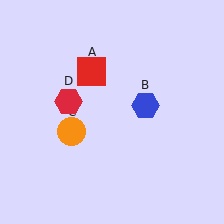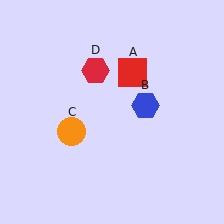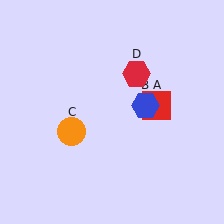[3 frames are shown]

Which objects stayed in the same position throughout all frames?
Blue hexagon (object B) and orange circle (object C) remained stationary.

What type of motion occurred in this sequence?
The red square (object A), red hexagon (object D) rotated clockwise around the center of the scene.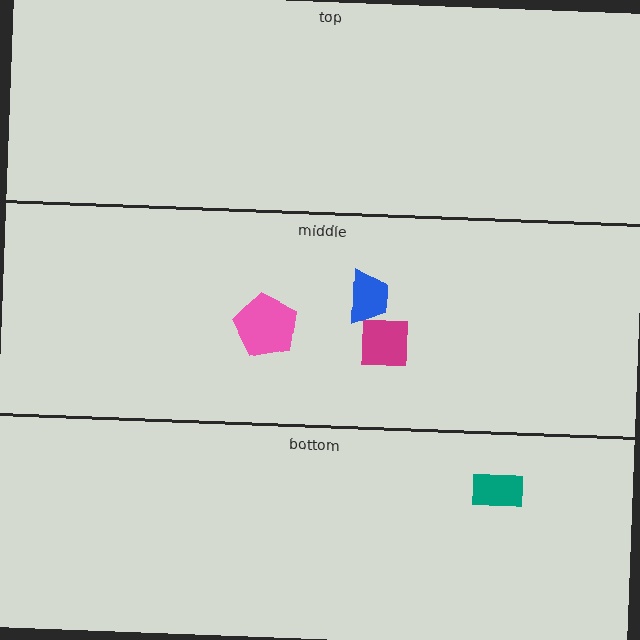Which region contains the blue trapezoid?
The middle region.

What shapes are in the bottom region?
The teal rectangle.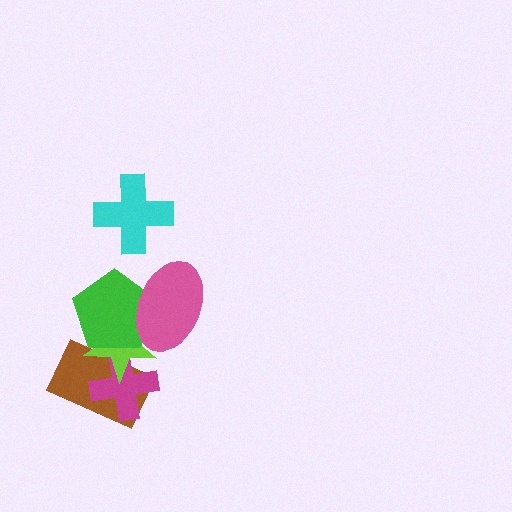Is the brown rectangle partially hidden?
Yes, it is partially covered by another shape.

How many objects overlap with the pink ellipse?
2 objects overlap with the pink ellipse.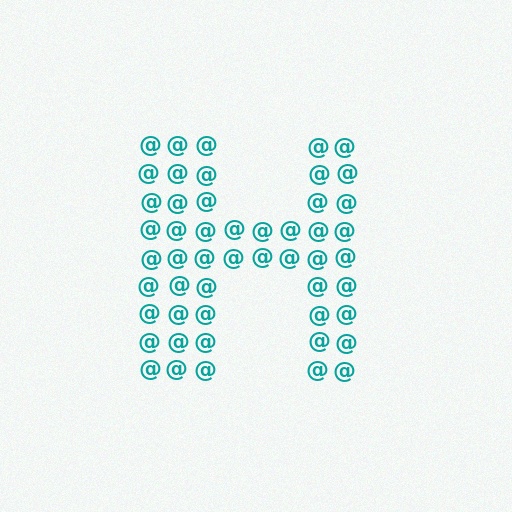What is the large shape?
The large shape is the letter H.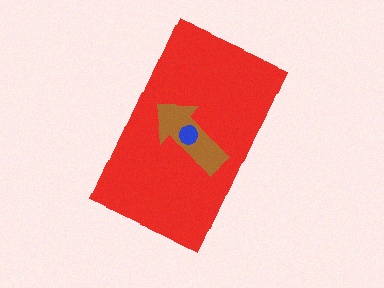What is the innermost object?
The blue circle.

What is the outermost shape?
The red rectangle.